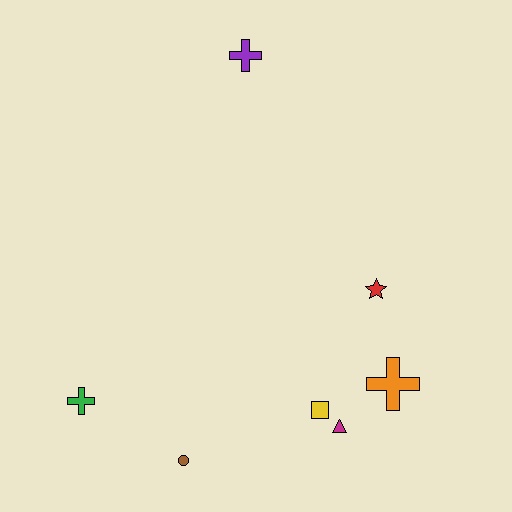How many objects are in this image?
There are 7 objects.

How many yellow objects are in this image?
There is 1 yellow object.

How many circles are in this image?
There is 1 circle.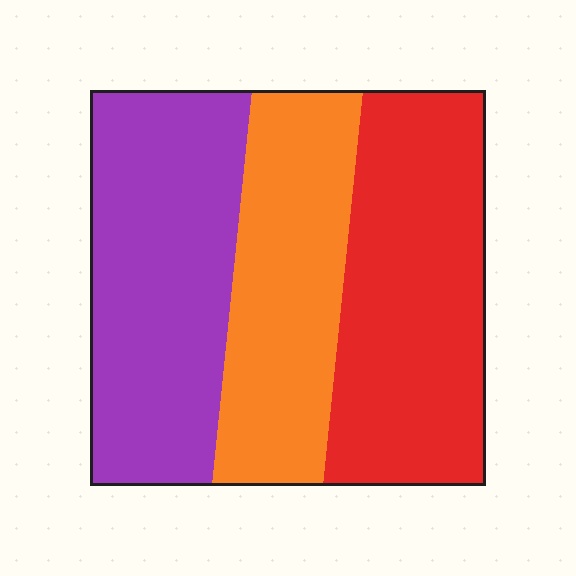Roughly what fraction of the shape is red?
Red takes up between a third and a half of the shape.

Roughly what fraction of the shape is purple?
Purple takes up between a third and a half of the shape.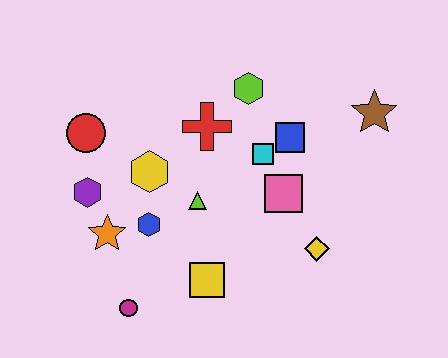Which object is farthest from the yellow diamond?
The red circle is farthest from the yellow diamond.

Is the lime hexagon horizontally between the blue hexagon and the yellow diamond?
Yes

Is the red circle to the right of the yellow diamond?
No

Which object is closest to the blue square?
The cyan square is closest to the blue square.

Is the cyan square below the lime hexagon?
Yes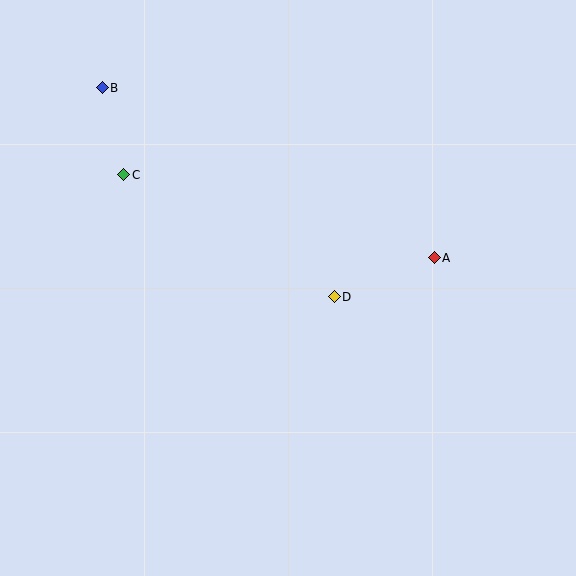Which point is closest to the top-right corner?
Point A is closest to the top-right corner.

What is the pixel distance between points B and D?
The distance between B and D is 312 pixels.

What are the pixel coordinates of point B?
Point B is at (102, 88).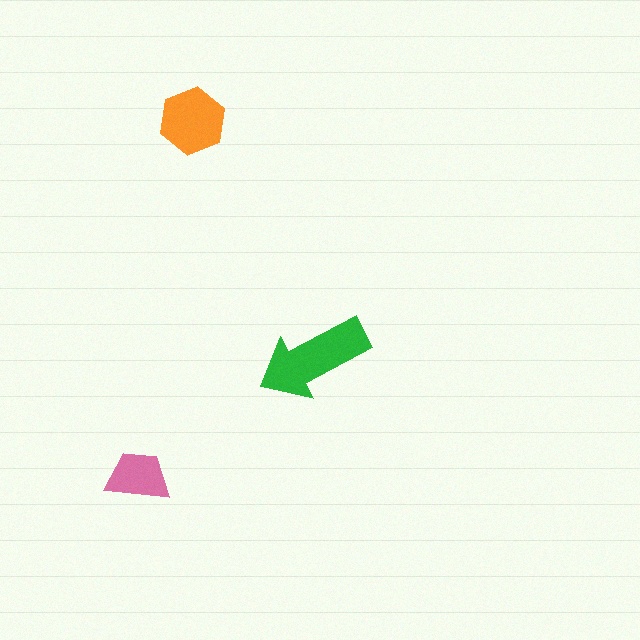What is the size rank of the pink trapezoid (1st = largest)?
3rd.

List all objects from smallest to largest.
The pink trapezoid, the orange hexagon, the green arrow.